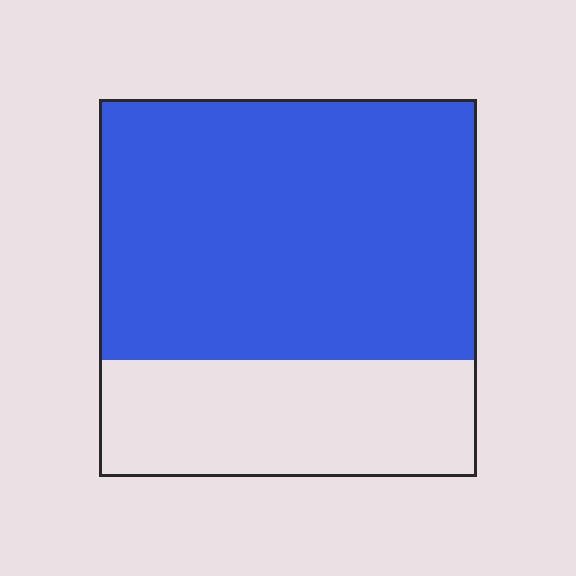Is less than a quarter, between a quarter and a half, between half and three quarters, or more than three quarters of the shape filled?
Between half and three quarters.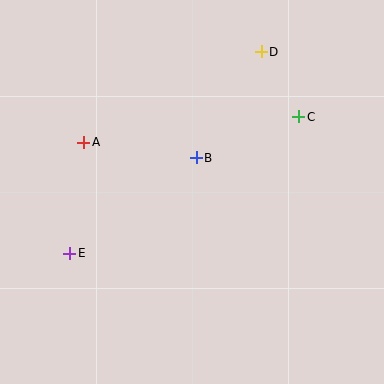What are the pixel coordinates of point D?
Point D is at (261, 52).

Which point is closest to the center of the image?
Point B at (196, 158) is closest to the center.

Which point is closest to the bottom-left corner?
Point E is closest to the bottom-left corner.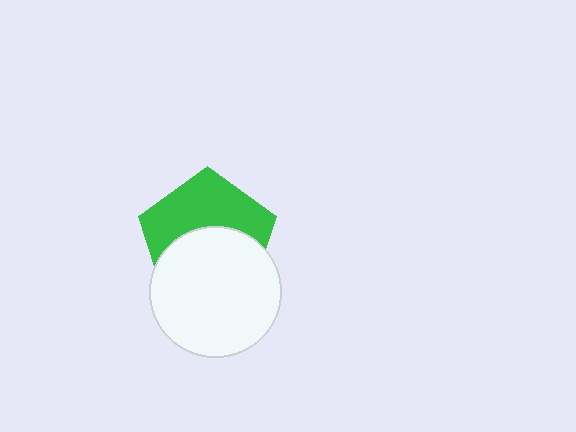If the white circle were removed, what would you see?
You would see the complete green pentagon.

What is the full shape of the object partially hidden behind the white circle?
The partially hidden object is a green pentagon.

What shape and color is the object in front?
The object in front is a white circle.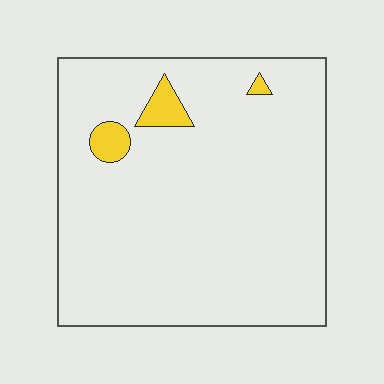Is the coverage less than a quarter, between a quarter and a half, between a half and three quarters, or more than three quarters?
Less than a quarter.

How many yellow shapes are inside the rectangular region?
3.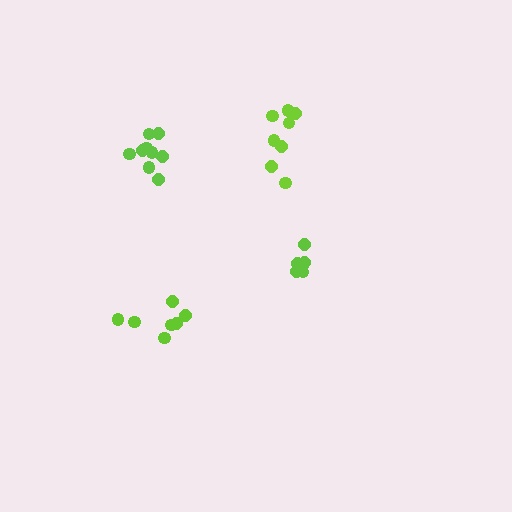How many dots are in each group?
Group 1: 7 dots, Group 2: 6 dots, Group 3: 8 dots, Group 4: 9 dots (30 total).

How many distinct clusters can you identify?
There are 4 distinct clusters.